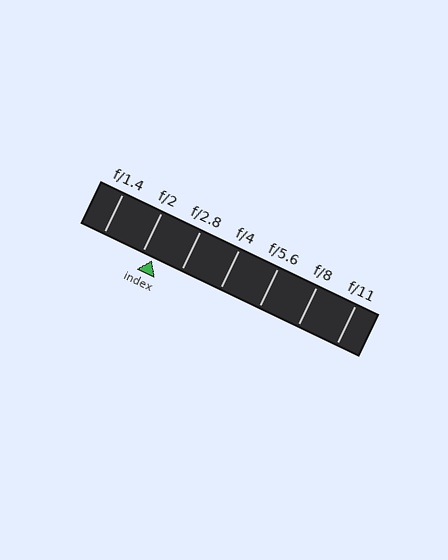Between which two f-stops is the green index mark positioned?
The index mark is between f/2 and f/2.8.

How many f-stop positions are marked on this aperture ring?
There are 7 f-stop positions marked.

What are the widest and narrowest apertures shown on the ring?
The widest aperture shown is f/1.4 and the narrowest is f/11.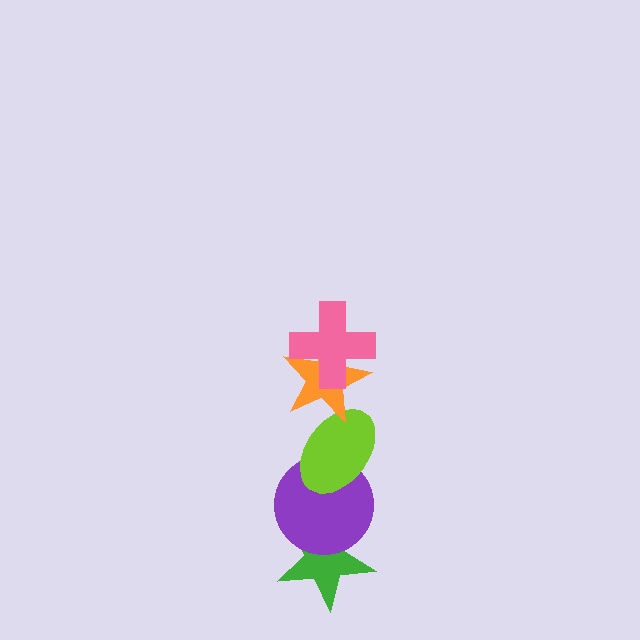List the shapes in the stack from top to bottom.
From top to bottom: the pink cross, the orange star, the lime ellipse, the purple circle, the green star.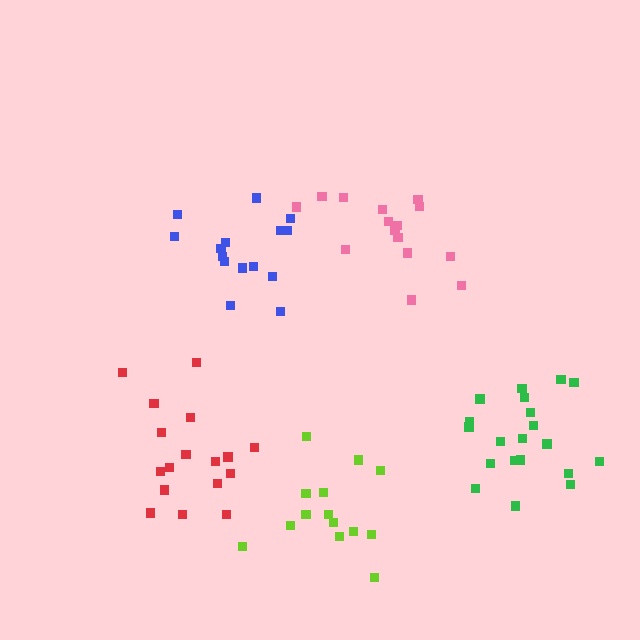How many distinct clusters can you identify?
There are 5 distinct clusters.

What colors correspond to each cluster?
The clusters are colored: red, pink, green, blue, lime.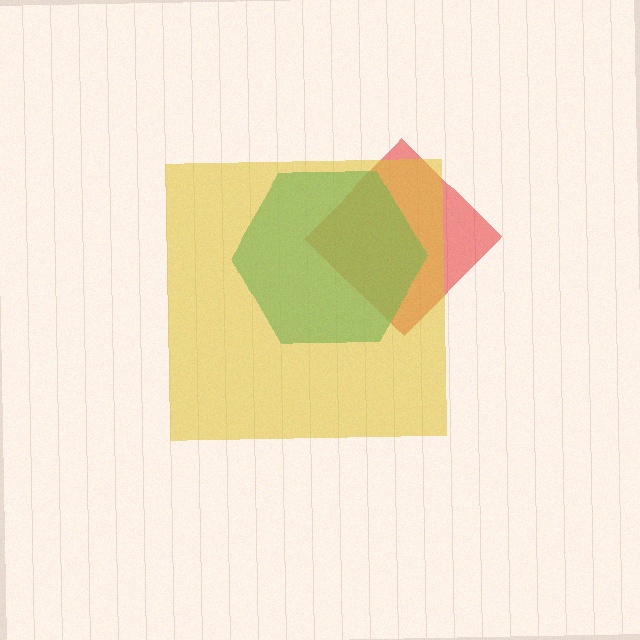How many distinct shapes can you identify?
There are 3 distinct shapes: a red diamond, a teal hexagon, a yellow square.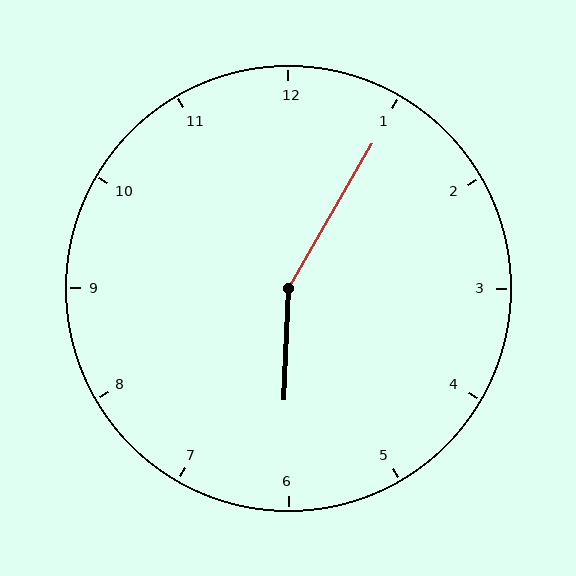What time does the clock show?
6:05.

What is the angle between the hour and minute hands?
Approximately 152 degrees.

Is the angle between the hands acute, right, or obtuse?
It is obtuse.